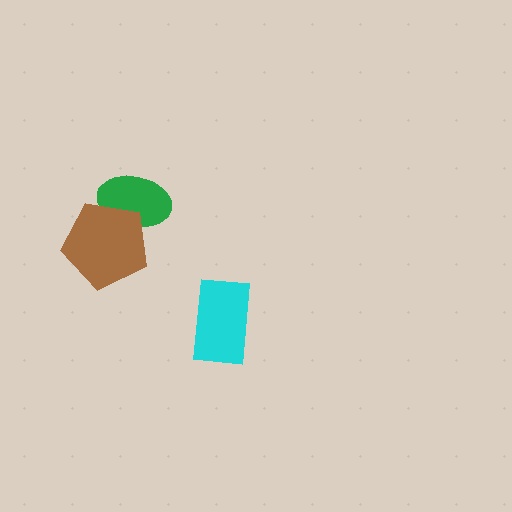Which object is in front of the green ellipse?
The brown pentagon is in front of the green ellipse.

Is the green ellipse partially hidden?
Yes, it is partially covered by another shape.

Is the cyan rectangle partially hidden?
No, no other shape covers it.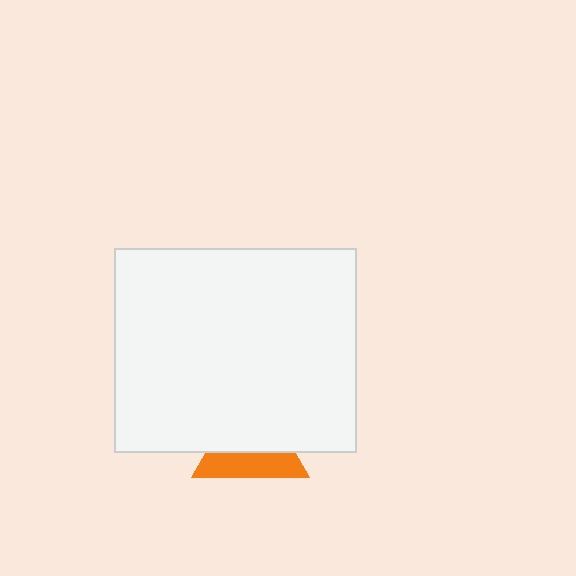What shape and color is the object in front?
The object in front is a white rectangle.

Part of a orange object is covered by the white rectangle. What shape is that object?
It is a triangle.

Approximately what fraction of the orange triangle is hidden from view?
Roughly 59% of the orange triangle is hidden behind the white rectangle.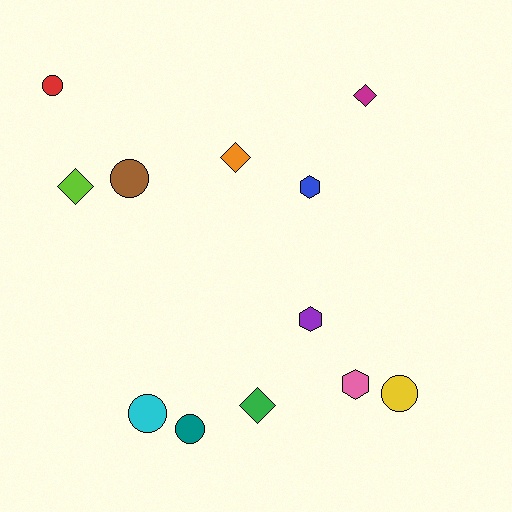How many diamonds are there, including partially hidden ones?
There are 4 diamonds.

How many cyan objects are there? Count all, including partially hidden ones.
There is 1 cyan object.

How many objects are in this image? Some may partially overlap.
There are 12 objects.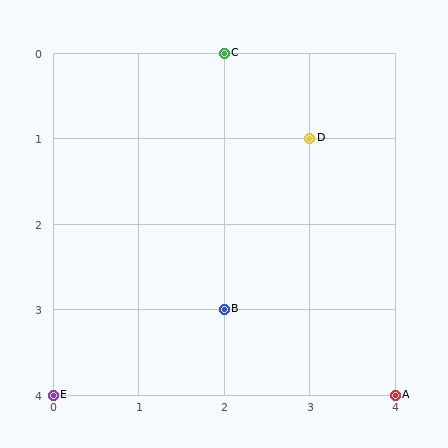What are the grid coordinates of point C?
Point C is at grid coordinates (2, 0).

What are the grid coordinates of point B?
Point B is at grid coordinates (2, 3).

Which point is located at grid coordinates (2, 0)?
Point C is at (2, 0).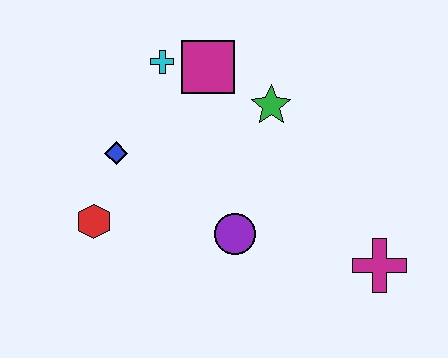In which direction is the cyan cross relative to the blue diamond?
The cyan cross is above the blue diamond.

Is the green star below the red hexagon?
No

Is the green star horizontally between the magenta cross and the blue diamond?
Yes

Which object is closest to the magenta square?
The cyan cross is closest to the magenta square.